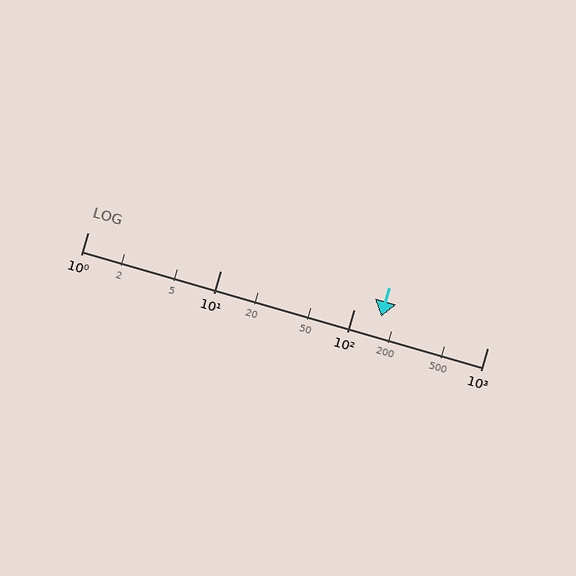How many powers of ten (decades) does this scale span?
The scale spans 3 decades, from 1 to 1000.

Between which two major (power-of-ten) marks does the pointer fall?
The pointer is between 100 and 1000.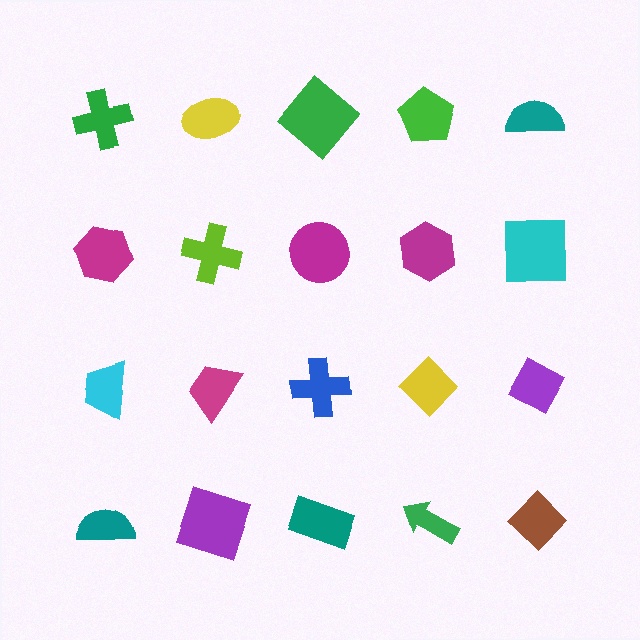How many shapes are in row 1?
5 shapes.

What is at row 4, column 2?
A purple square.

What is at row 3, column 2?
A magenta trapezoid.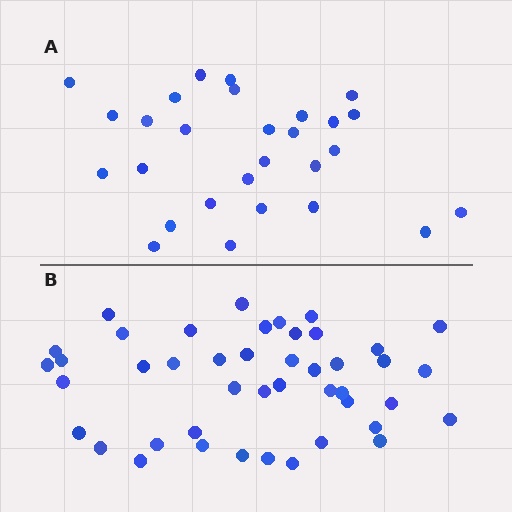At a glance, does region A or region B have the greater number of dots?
Region B (the bottom region) has more dots.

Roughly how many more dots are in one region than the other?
Region B has approximately 15 more dots than region A.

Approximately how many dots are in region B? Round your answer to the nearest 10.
About 40 dots. (The exact count is 44, which rounds to 40.)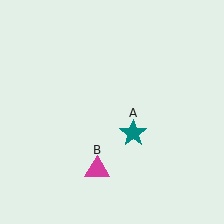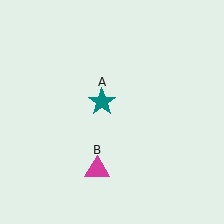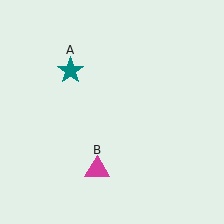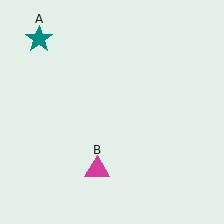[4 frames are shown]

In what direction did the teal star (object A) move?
The teal star (object A) moved up and to the left.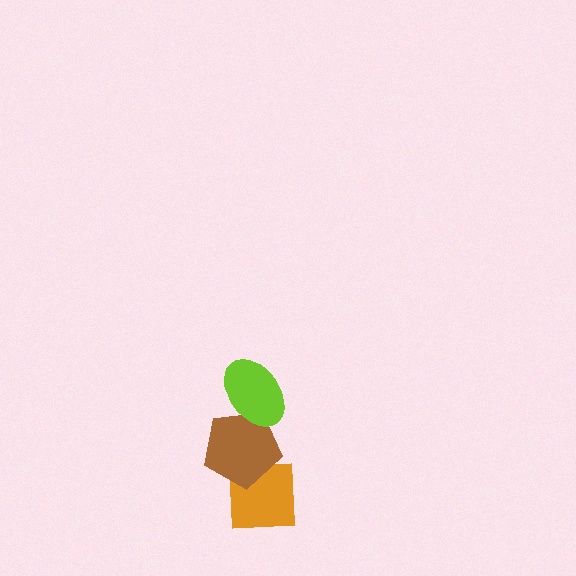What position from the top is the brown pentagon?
The brown pentagon is 2nd from the top.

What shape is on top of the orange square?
The brown pentagon is on top of the orange square.